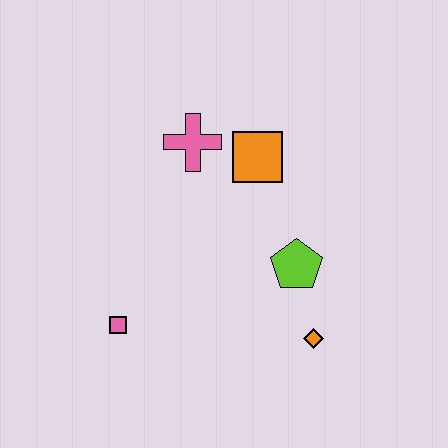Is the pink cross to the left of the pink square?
No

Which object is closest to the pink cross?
The orange square is closest to the pink cross.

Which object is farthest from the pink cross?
The orange diamond is farthest from the pink cross.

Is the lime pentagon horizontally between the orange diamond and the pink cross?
Yes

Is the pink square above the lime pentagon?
No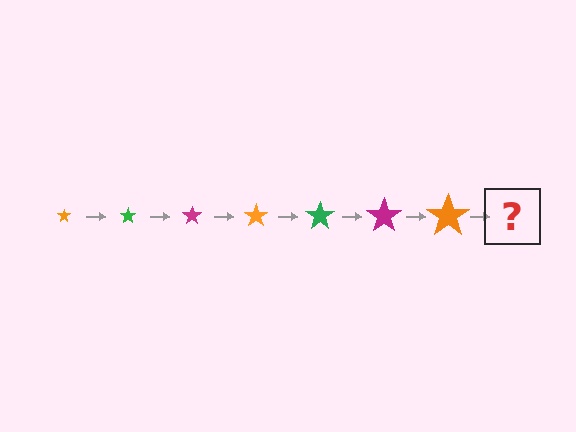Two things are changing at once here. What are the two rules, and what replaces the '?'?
The two rules are that the star grows larger each step and the color cycles through orange, green, and magenta. The '?' should be a green star, larger than the previous one.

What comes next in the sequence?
The next element should be a green star, larger than the previous one.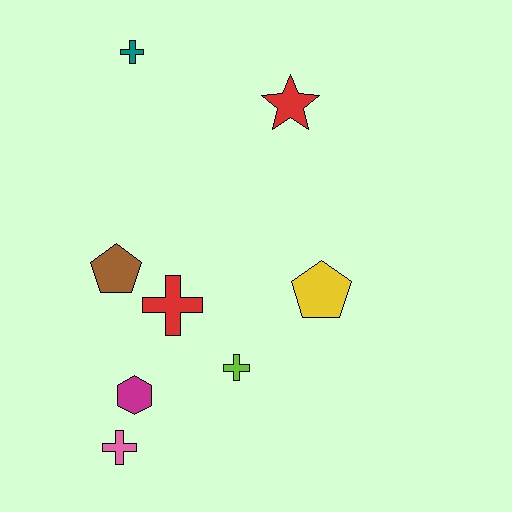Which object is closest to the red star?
The teal cross is closest to the red star.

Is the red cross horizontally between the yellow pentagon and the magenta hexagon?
Yes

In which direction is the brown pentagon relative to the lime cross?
The brown pentagon is to the left of the lime cross.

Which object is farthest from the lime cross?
The teal cross is farthest from the lime cross.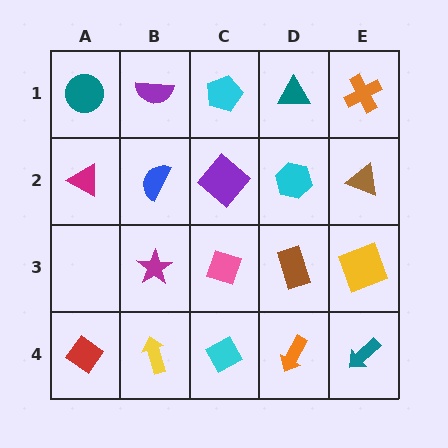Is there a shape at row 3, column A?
No, that cell is empty.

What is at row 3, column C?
A pink diamond.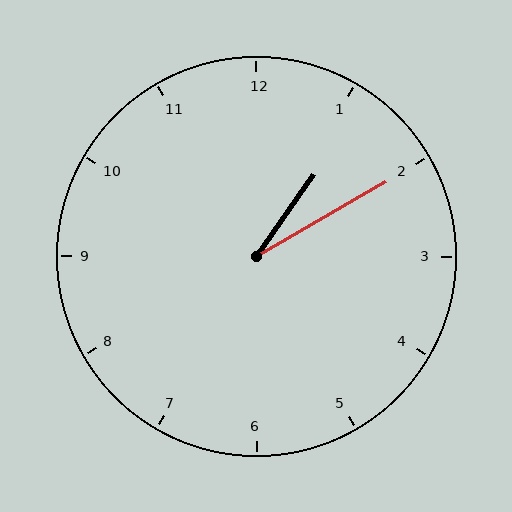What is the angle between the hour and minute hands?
Approximately 25 degrees.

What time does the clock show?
1:10.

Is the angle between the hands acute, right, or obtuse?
It is acute.